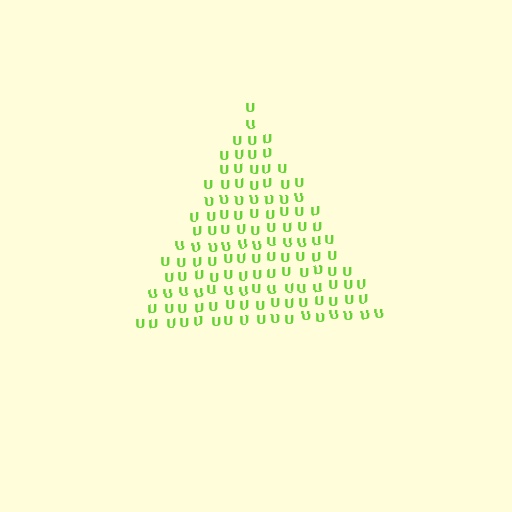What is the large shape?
The large shape is a triangle.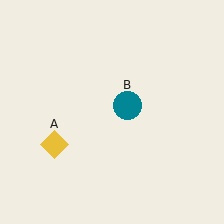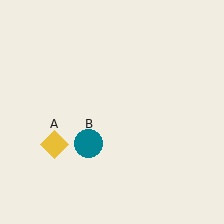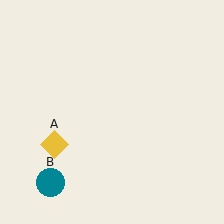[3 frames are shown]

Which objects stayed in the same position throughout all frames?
Yellow diamond (object A) remained stationary.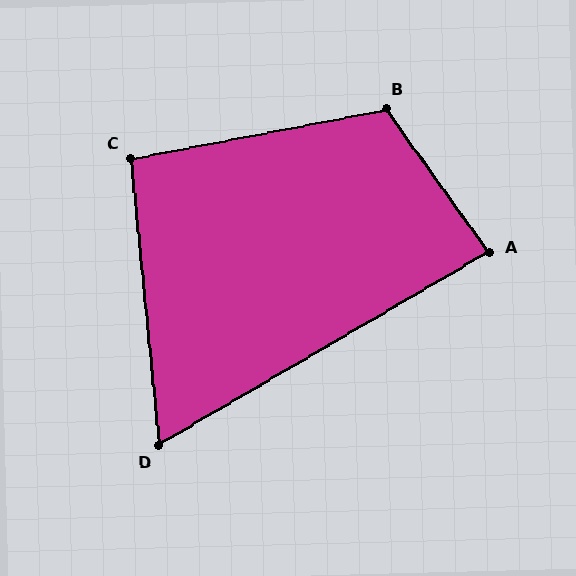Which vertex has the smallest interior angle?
D, at approximately 65 degrees.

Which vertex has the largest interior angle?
B, at approximately 115 degrees.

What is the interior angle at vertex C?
Approximately 95 degrees (obtuse).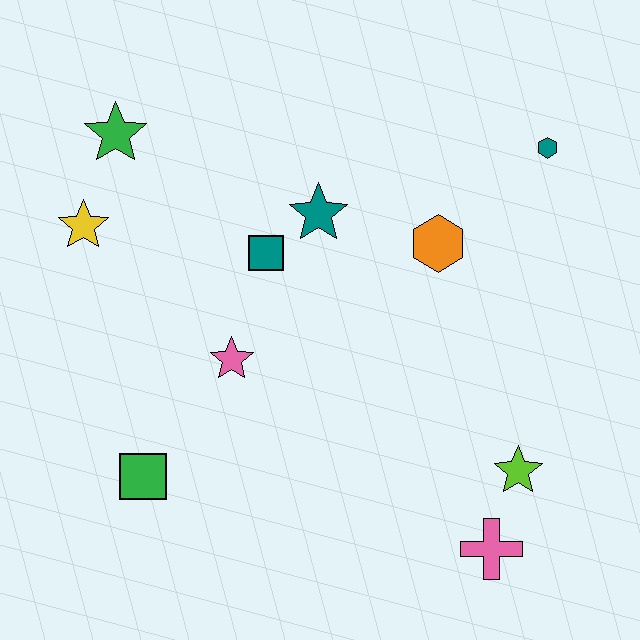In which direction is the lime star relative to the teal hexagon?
The lime star is below the teal hexagon.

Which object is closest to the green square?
The pink star is closest to the green square.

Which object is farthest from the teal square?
The pink cross is farthest from the teal square.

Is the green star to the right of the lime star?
No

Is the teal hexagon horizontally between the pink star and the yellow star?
No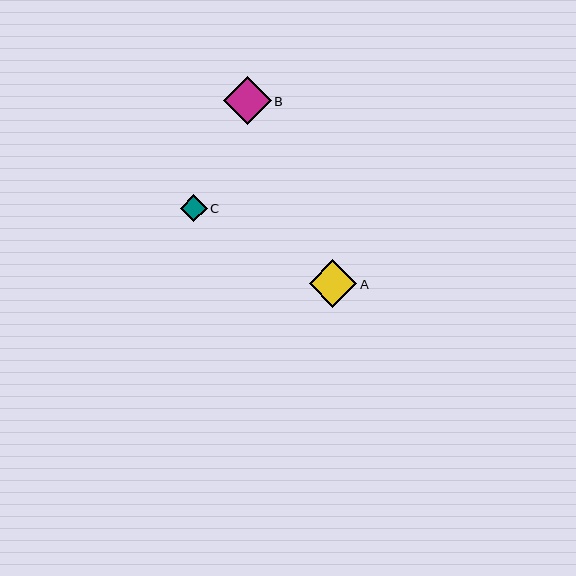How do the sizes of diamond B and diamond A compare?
Diamond B and diamond A are approximately the same size.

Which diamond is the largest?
Diamond B is the largest with a size of approximately 48 pixels.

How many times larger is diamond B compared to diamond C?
Diamond B is approximately 1.8 times the size of diamond C.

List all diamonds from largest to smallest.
From largest to smallest: B, A, C.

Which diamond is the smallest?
Diamond C is the smallest with a size of approximately 27 pixels.